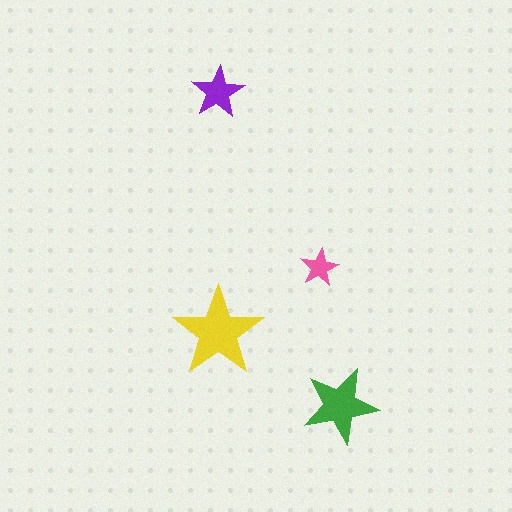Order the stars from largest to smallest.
the yellow one, the green one, the purple one, the pink one.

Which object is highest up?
The purple star is topmost.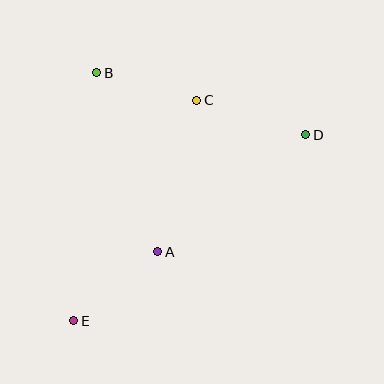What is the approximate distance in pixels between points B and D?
The distance between B and D is approximately 218 pixels.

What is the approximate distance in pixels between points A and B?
The distance between A and B is approximately 189 pixels.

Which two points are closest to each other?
Points B and C are closest to each other.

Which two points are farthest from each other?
Points D and E are farthest from each other.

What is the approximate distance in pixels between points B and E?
The distance between B and E is approximately 249 pixels.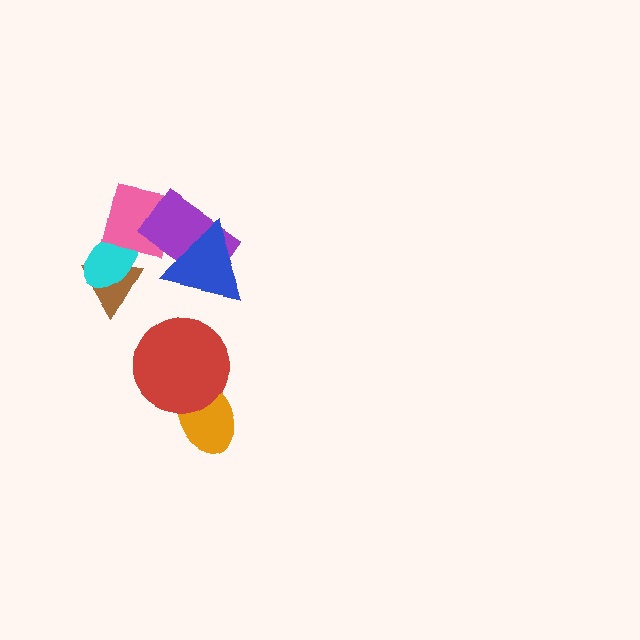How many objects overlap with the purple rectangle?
2 objects overlap with the purple rectangle.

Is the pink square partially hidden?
Yes, it is partially covered by another shape.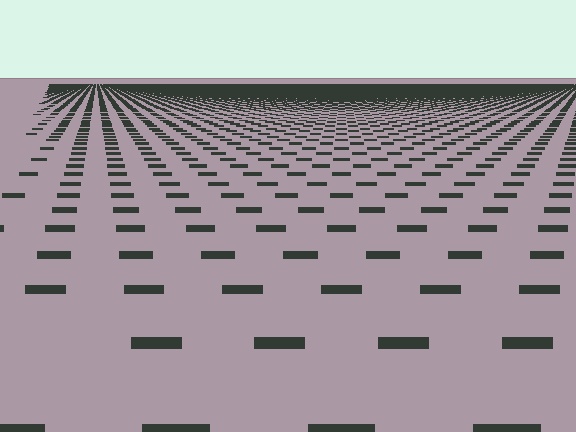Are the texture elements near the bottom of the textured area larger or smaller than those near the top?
Larger. Near the bottom, elements are closer to the viewer and appear at a bigger on-screen size.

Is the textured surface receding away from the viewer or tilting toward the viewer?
The surface is receding away from the viewer. Texture elements get smaller and denser toward the top.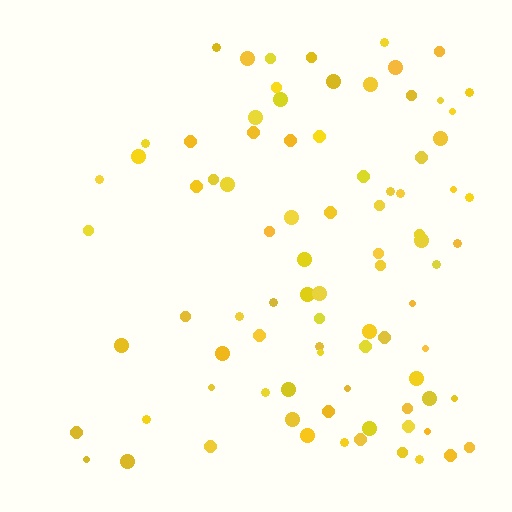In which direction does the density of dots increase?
From left to right, with the right side densest.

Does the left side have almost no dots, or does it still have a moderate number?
Still a moderate number, just noticeably fewer than the right.